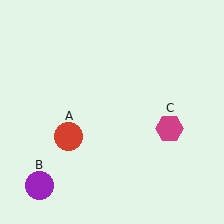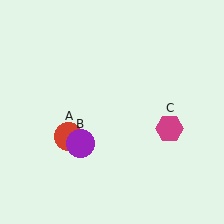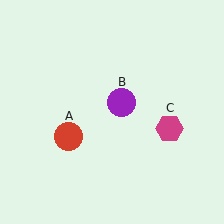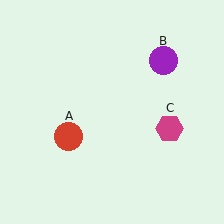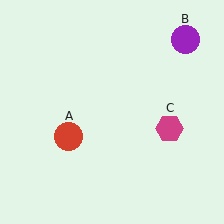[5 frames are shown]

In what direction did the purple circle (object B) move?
The purple circle (object B) moved up and to the right.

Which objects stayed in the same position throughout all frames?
Red circle (object A) and magenta hexagon (object C) remained stationary.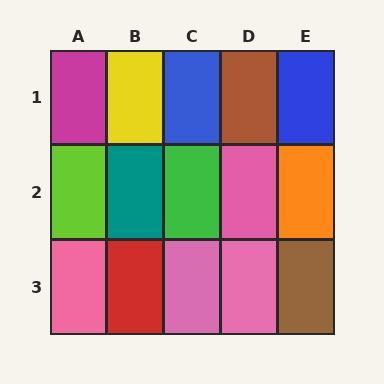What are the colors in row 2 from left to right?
Lime, teal, green, pink, orange.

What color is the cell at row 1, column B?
Yellow.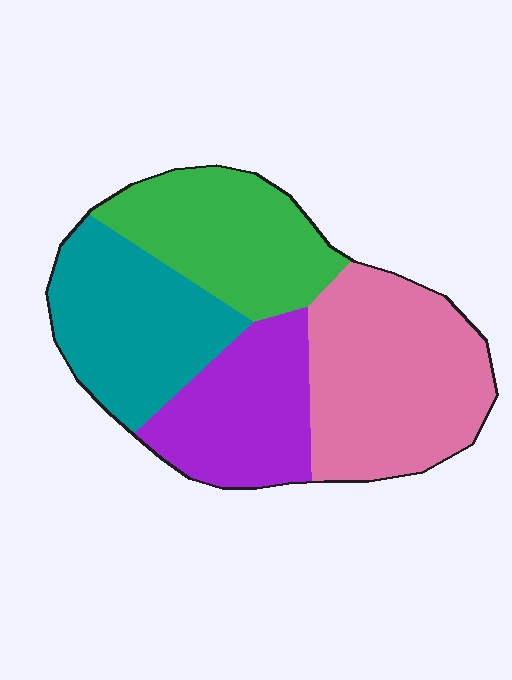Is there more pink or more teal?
Pink.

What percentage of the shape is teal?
Teal covers about 25% of the shape.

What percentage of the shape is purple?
Purple covers 21% of the shape.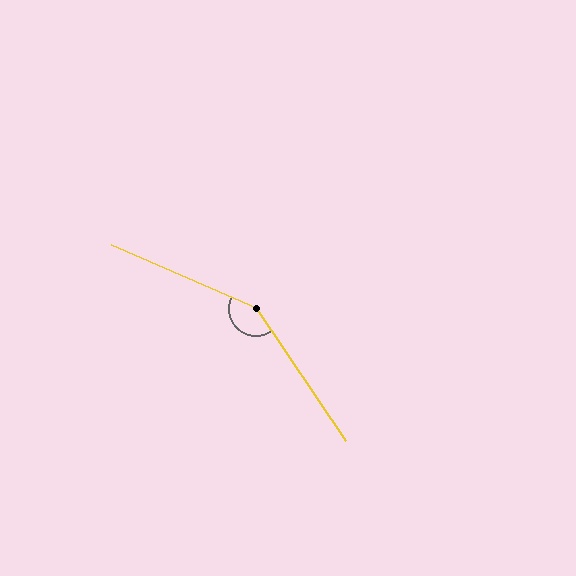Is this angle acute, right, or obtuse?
It is obtuse.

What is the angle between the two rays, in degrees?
Approximately 148 degrees.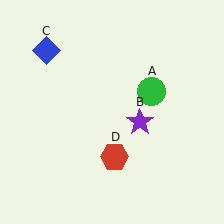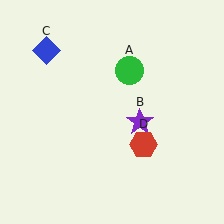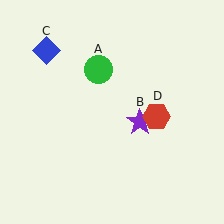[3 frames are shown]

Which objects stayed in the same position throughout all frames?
Purple star (object B) and blue diamond (object C) remained stationary.